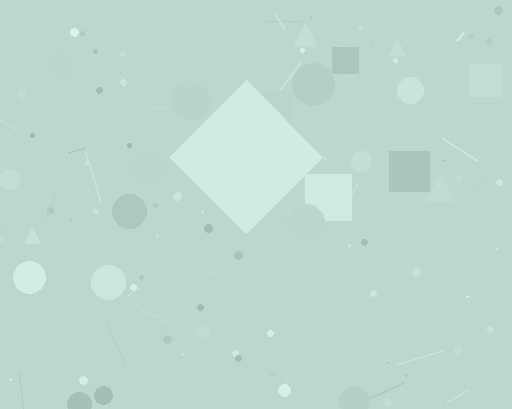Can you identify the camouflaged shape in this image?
The camouflaged shape is a diamond.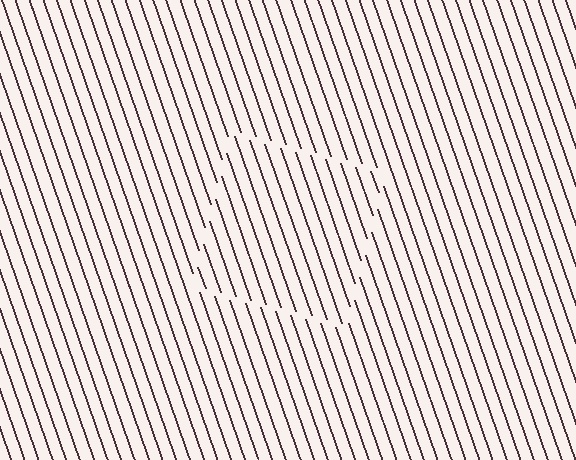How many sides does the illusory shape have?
4 sides — the line-ends trace a square.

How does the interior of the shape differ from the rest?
The interior of the shape contains the same grating, shifted by half a period — the contour is defined by the phase discontinuity where line-ends from the inner and outer gratings abut.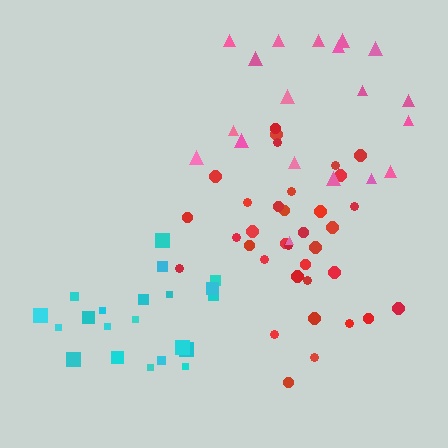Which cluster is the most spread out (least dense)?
Pink.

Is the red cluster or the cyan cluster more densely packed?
Red.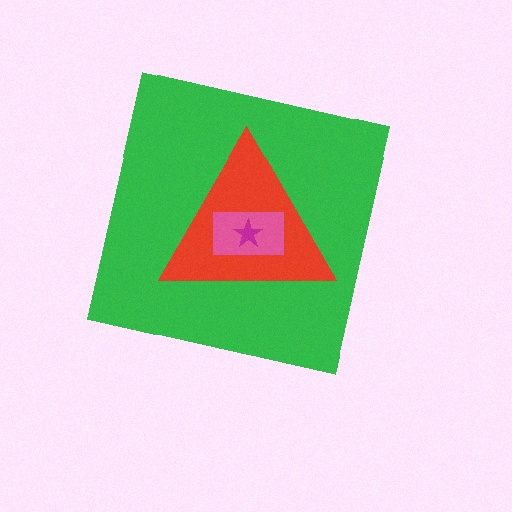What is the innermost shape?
The magenta star.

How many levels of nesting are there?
4.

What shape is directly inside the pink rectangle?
The magenta star.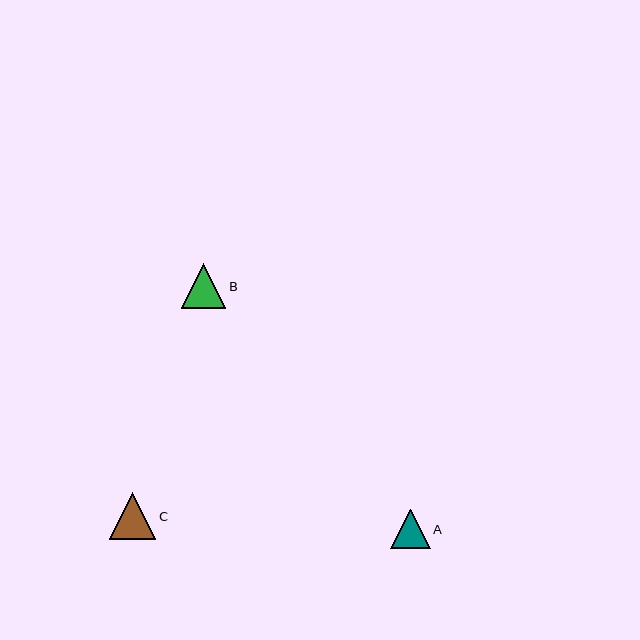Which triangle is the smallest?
Triangle A is the smallest with a size of approximately 39 pixels.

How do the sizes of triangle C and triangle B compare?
Triangle C and triangle B are approximately the same size.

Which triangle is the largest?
Triangle C is the largest with a size of approximately 47 pixels.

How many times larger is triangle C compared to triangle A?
Triangle C is approximately 1.2 times the size of triangle A.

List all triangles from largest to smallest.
From largest to smallest: C, B, A.